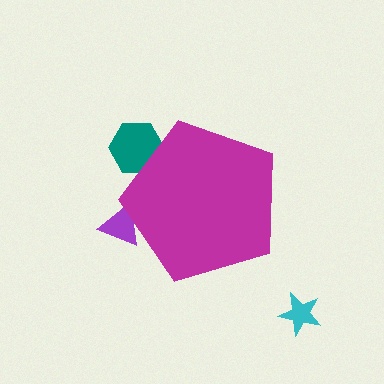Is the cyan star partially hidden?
No, the cyan star is fully visible.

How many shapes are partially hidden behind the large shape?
2 shapes are partially hidden.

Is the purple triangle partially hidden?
Yes, the purple triangle is partially hidden behind the magenta pentagon.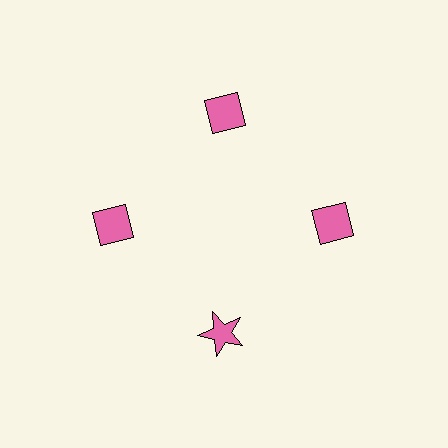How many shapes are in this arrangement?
There are 4 shapes arranged in a ring pattern.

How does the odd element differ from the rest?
It has a different shape: star instead of diamond.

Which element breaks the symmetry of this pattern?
The pink star at roughly the 6 o'clock position breaks the symmetry. All other shapes are pink diamonds.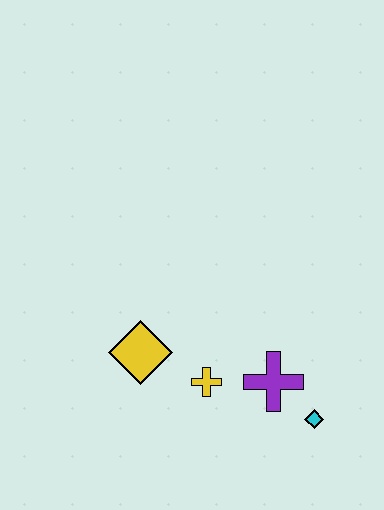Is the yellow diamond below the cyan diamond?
No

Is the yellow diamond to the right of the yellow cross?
No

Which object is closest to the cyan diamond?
The purple cross is closest to the cyan diamond.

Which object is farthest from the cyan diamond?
The yellow diamond is farthest from the cyan diamond.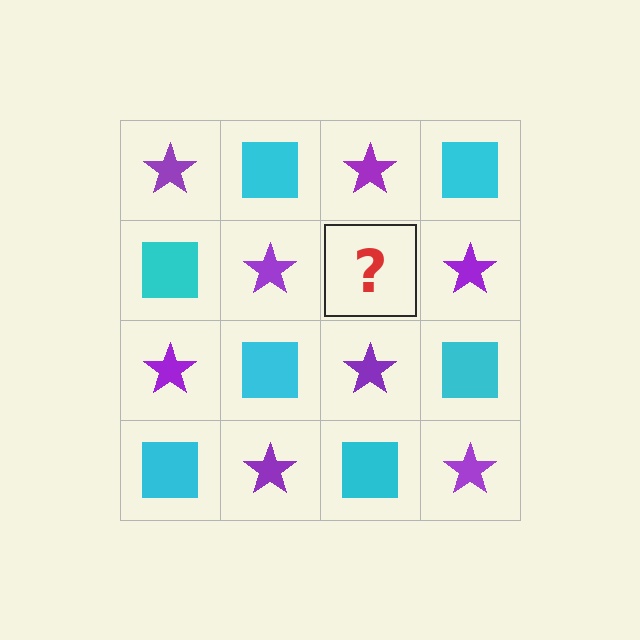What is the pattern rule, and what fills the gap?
The rule is that it alternates purple star and cyan square in a checkerboard pattern. The gap should be filled with a cyan square.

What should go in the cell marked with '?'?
The missing cell should contain a cyan square.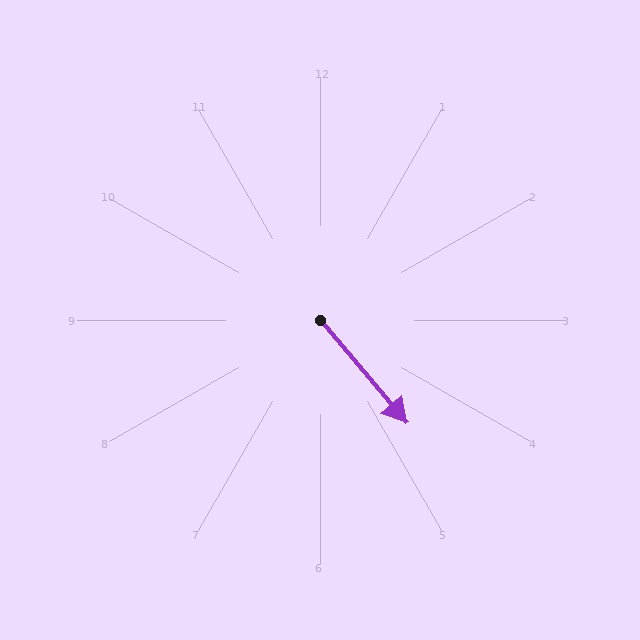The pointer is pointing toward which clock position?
Roughly 5 o'clock.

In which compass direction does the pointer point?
Southeast.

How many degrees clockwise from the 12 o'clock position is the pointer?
Approximately 140 degrees.